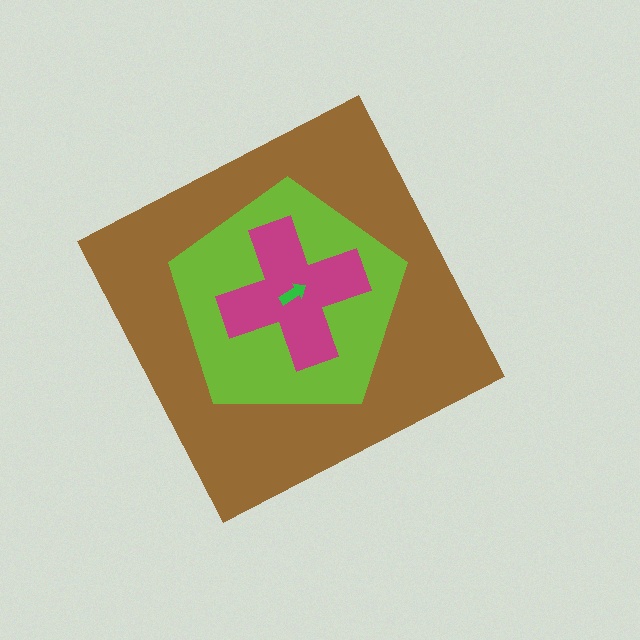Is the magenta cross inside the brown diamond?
Yes.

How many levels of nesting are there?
4.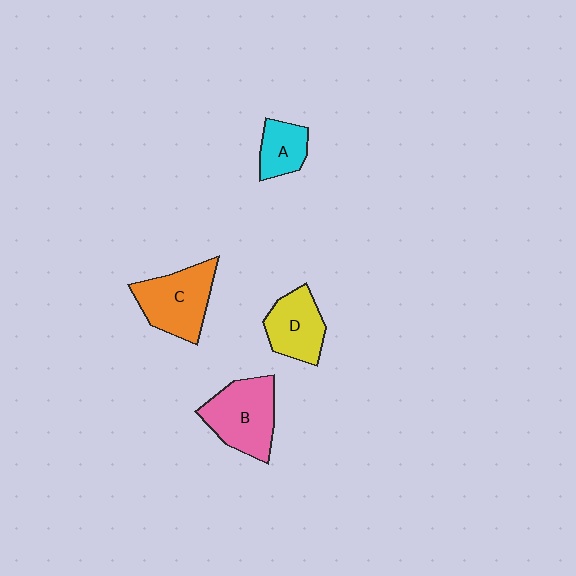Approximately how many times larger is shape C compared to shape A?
Approximately 1.8 times.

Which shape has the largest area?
Shape B (pink).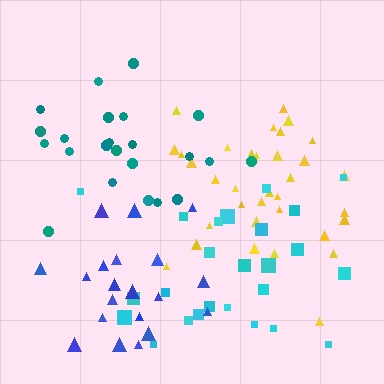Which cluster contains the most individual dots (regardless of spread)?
Yellow (35).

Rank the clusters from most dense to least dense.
yellow, blue, teal, cyan.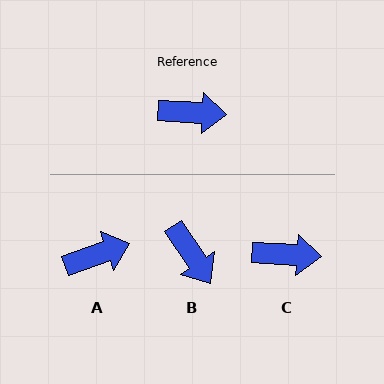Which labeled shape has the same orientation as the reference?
C.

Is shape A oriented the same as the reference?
No, it is off by about 23 degrees.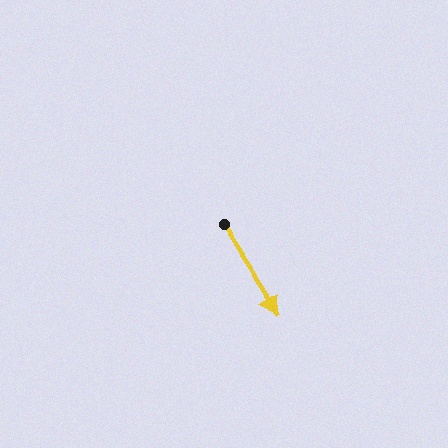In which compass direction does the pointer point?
Southeast.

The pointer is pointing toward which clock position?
Roughly 5 o'clock.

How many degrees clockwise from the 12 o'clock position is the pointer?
Approximately 147 degrees.